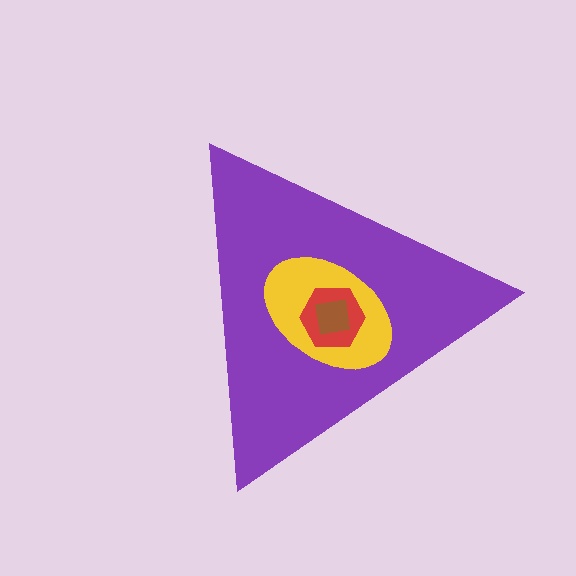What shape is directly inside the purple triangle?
The yellow ellipse.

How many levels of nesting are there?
4.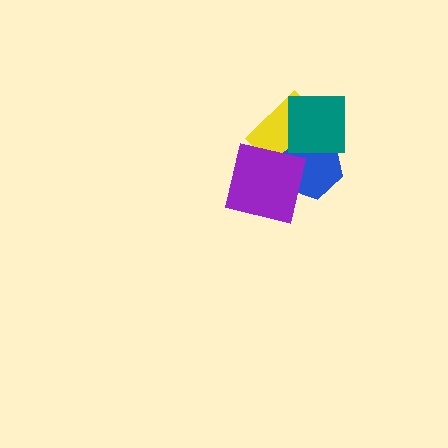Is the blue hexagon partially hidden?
Yes, it is partially covered by another shape.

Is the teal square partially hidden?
No, no other shape covers it.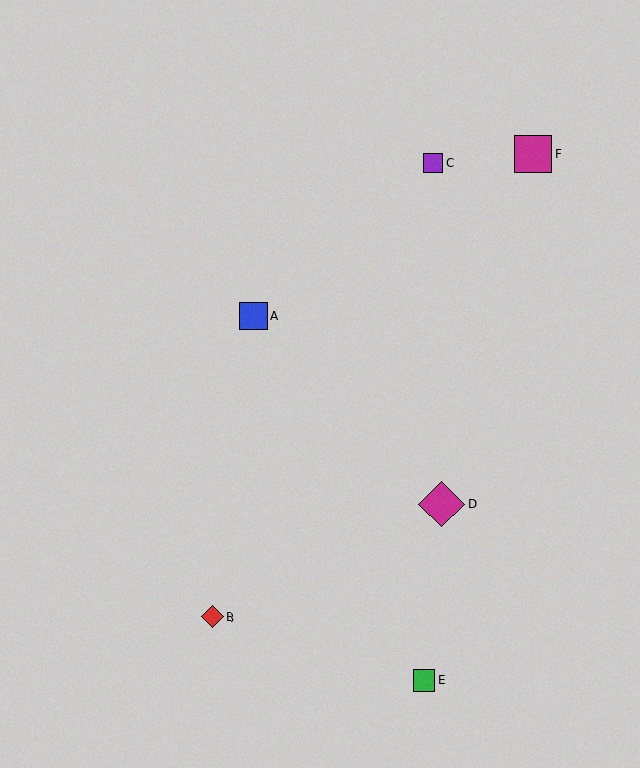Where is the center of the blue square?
The center of the blue square is at (254, 316).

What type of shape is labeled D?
Shape D is a magenta diamond.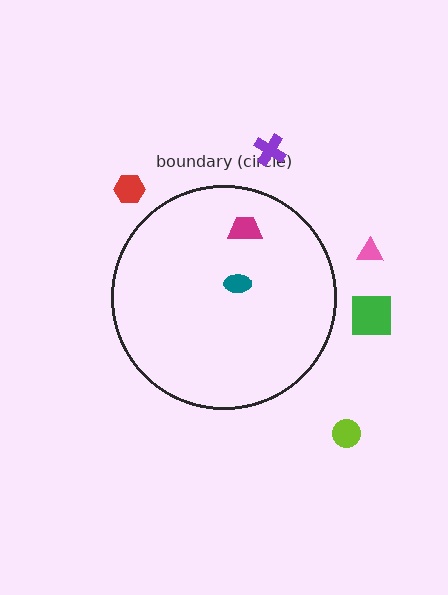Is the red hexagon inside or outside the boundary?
Outside.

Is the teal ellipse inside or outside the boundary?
Inside.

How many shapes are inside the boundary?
2 inside, 5 outside.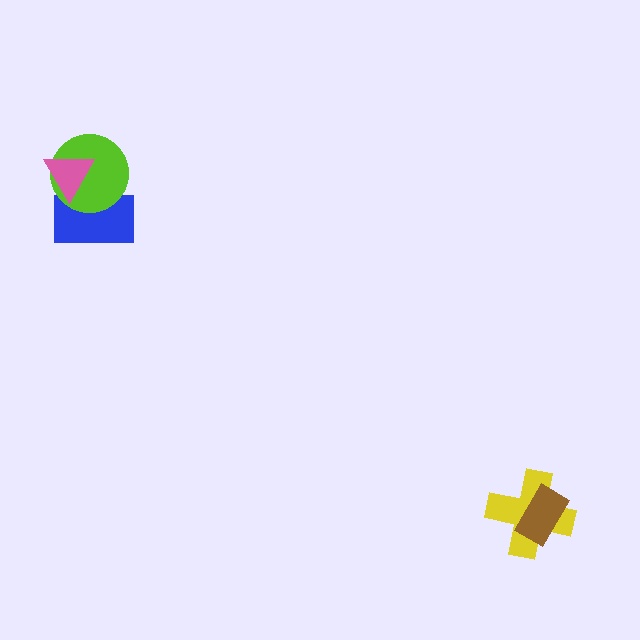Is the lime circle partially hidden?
Yes, it is partially covered by another shape.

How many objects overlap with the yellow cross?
1 object overlaps with the yellow cross.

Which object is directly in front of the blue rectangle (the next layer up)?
The lime circle is directly in front of the blue rectangle.